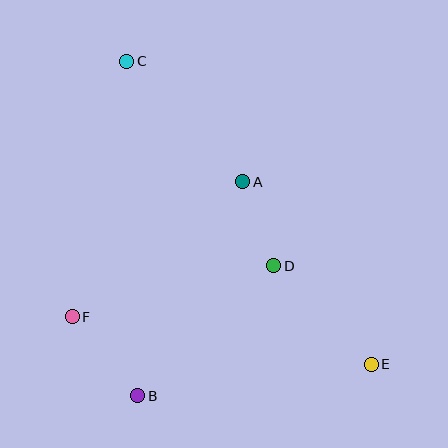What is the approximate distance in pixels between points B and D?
The distance between B and D is approximately 188 pixels.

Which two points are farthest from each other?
Points C and E are farthest from each other.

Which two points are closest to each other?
Points A and D are closest to each other.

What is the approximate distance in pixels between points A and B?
The distance between A and B is approximately 238 pixels.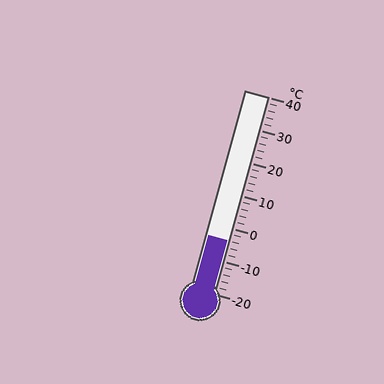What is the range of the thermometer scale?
The thermometer scale ranges from -20°C to 40°C.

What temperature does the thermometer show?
The thermometer shows approximately -4°C.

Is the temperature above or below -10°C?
The temperature is above -10°C.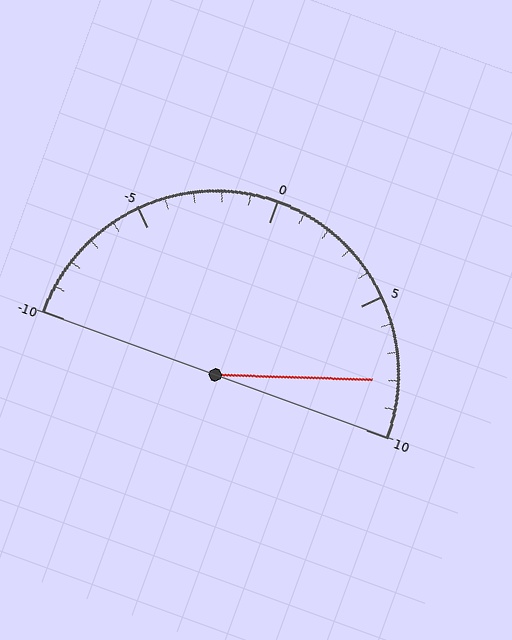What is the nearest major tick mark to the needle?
The nearest major tick mark is 10.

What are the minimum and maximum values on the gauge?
The gauge ranges from -10 to 10.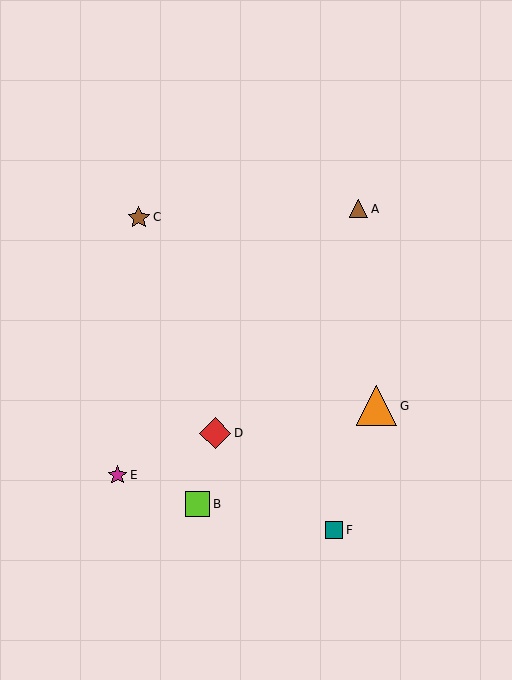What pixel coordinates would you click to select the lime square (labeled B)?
Click at (197, 504) to select the lime square B.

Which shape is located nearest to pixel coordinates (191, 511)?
The lime square (labeled B) at (197, 504) is nearest to that location.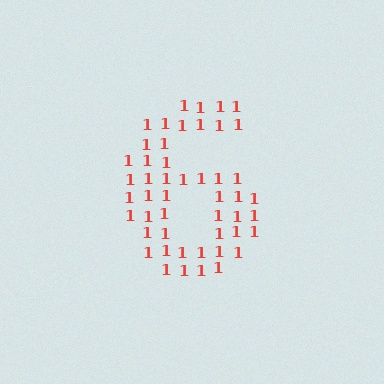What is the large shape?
The large shape is the digit 6.